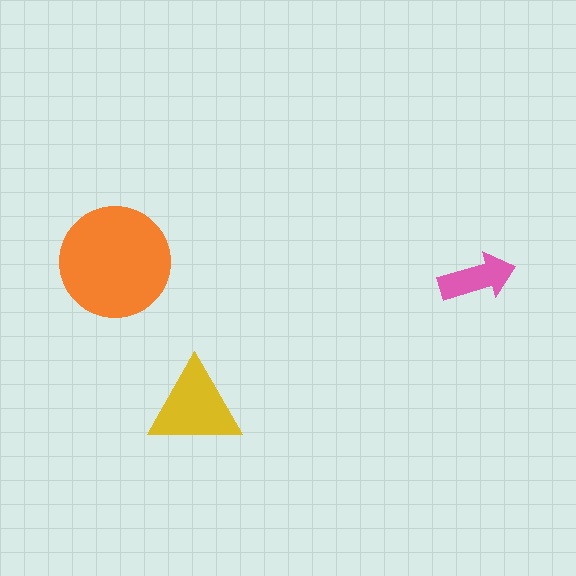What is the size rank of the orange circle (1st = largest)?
1st.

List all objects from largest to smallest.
The orange circle, the yellow triangle, the pink arrow.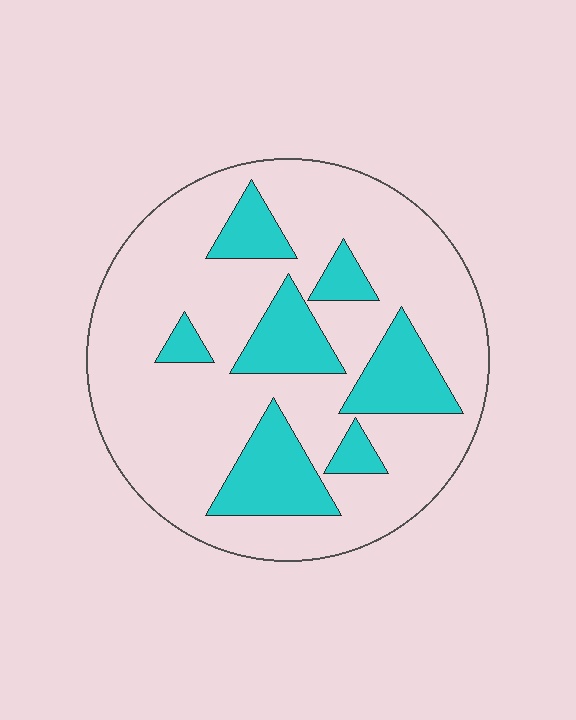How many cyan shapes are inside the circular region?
7.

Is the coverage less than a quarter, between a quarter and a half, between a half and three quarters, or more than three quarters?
Less than a quarter.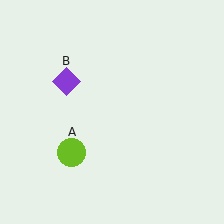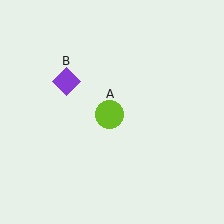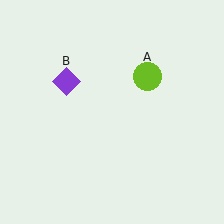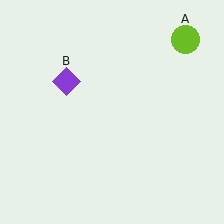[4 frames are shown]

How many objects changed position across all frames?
1 object changed position: lime circle (object A).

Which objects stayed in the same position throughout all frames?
Purple diamond (object B) remained stationary.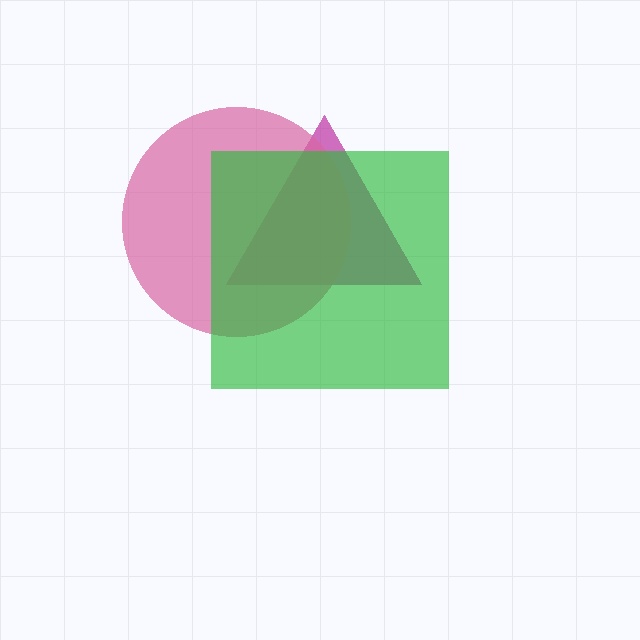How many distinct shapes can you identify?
There are 3 distinct shapes: a magenta triangle, a pink circle, a green square.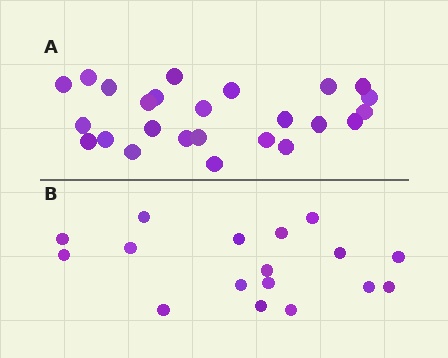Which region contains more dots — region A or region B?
Region A (the top region) has more dots.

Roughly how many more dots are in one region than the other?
Region A has roughly 8 or so more dots than region B.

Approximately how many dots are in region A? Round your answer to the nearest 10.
About 20 dots. (The exact count is 25, which rounds to 20.)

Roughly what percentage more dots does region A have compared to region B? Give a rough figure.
About 45% more.